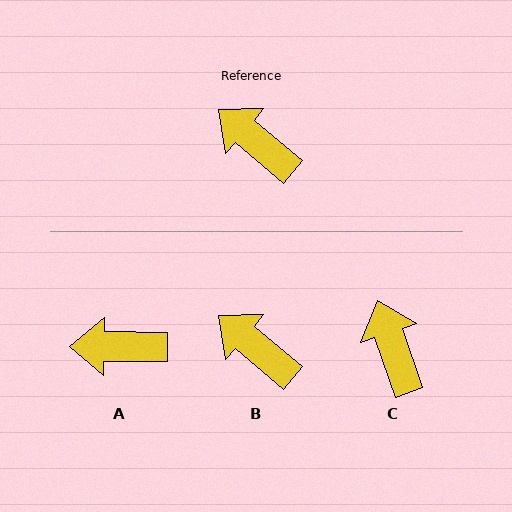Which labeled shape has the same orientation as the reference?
B.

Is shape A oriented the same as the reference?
No, it is off by about 40 degrees.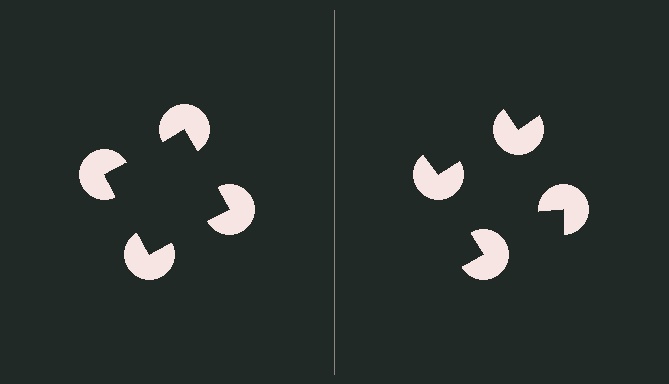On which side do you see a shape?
An illusory square appears on the left side. On the right side the wedge cuts are rotated, so no coherent shape forms.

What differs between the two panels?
The pac-man discs are positioned identically on both sides; only the wedge orientations differ. On the left they align to a square; on the right they are misaligned.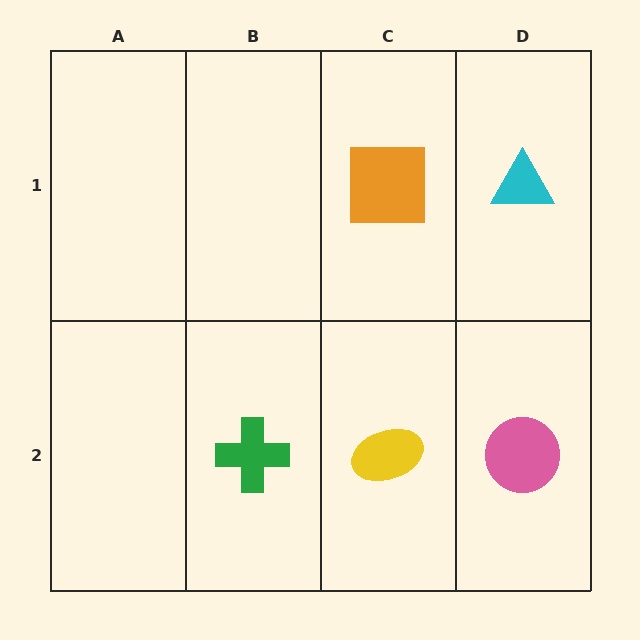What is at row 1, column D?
A cyan triangle.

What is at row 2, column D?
A pink circle.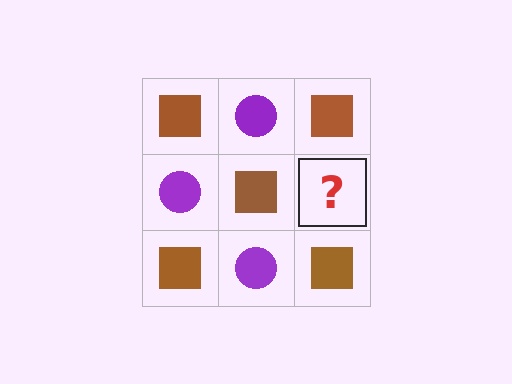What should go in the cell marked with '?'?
The missing cell should contain a purple circle.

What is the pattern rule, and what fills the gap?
The rule is that it alternates brown square and purple circle in a checkerboard pattern. The gap should be filled with a purple circle.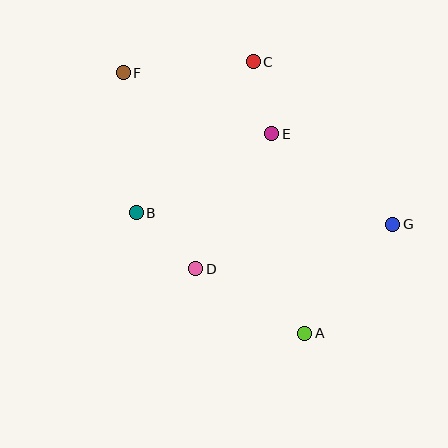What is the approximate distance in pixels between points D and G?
The distance between D and G is approximately 202 pixels.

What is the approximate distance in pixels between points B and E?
The distance between B and E is approximately 156 pixels.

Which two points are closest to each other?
Points C and E are closest to each other.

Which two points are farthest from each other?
Points A and F are farthest from each other.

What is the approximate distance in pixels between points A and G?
The distance between A and G is approximately 140 pixels.